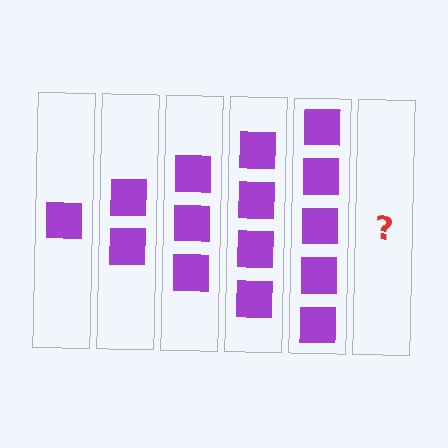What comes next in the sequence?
The next element should be 6 squares.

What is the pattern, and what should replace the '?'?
The pattern is that each step adds one more square. The '?' should be 6 squares.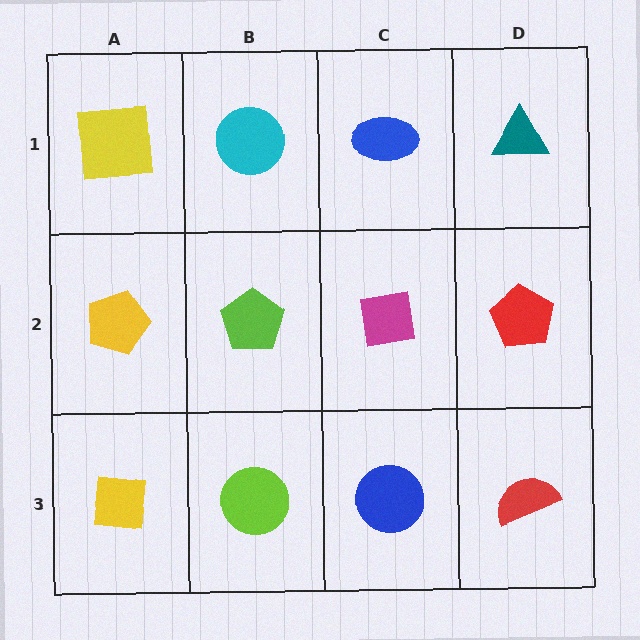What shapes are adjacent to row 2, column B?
A cyan circle (row 1, column B), a lime circle (row 3, column B), a yellow pentagon (row 2, column A), a magenta square (row 2, column C).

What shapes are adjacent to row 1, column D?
A red pentagon (row 2, column D), a blue ellipse (row 1, column C).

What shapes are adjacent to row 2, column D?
A teal triangle (row 1, column D), a red semicircle (row 3, column D), a magenta square (row 2, column C).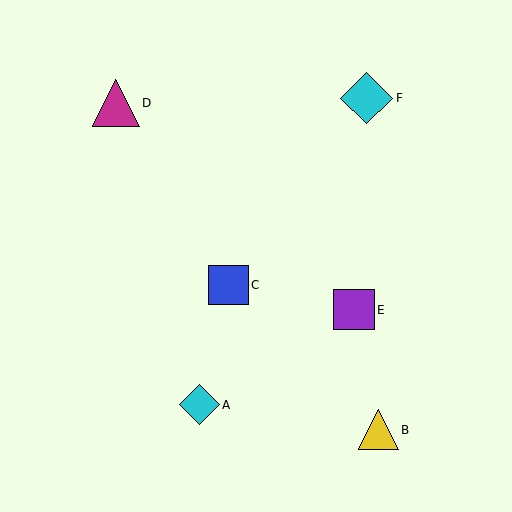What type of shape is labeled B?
Shape B is a yellow triangle.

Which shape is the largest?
The cyan diamond (labeled F) is the largest.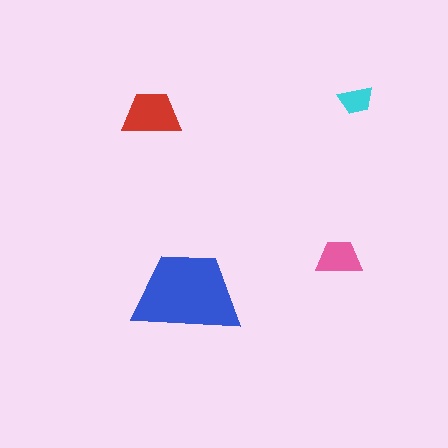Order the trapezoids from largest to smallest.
the blue one, the red one, the pink one, the cyan one.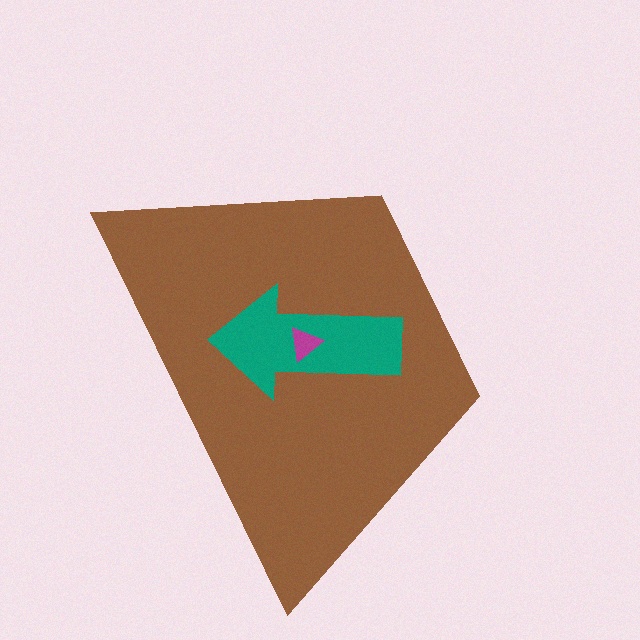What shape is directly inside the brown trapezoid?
The teal arrow.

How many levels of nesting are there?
3.